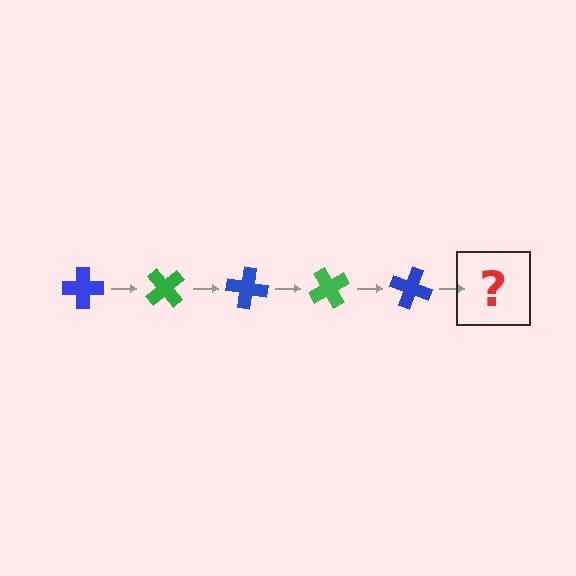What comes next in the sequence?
The next element should be a green cross, rotated 250 degrees from the start.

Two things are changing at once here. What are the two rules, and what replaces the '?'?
The two rules are that it rotates 50 degrees each step and the color cycles through blue and green. The '?' should be a green cross, rotated 250 degrees from the start.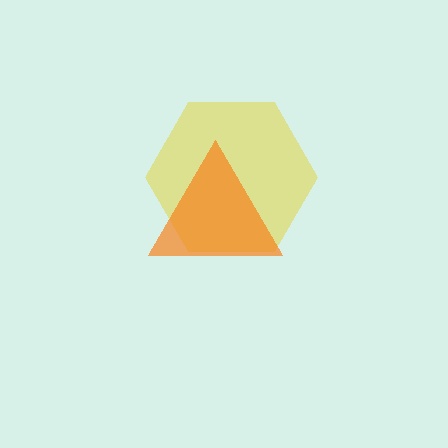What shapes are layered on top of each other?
The layered shapes are: a yellow hexagon, an orange triangle.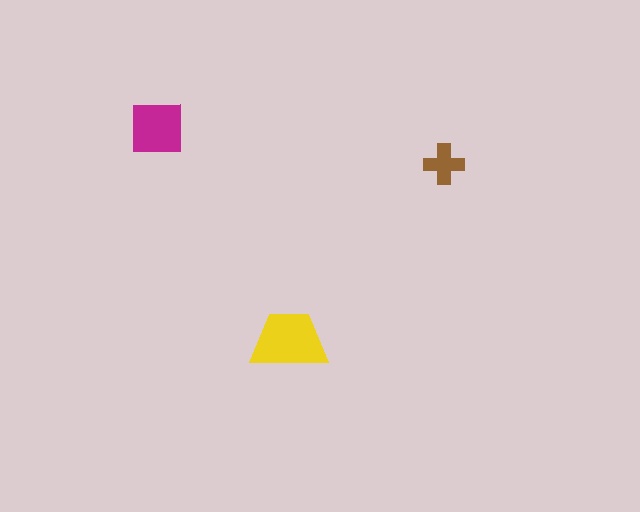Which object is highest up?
The magenta square is topmost.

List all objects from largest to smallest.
The yellow trapezoid, the magenta square, the brown cross.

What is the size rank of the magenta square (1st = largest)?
2nd.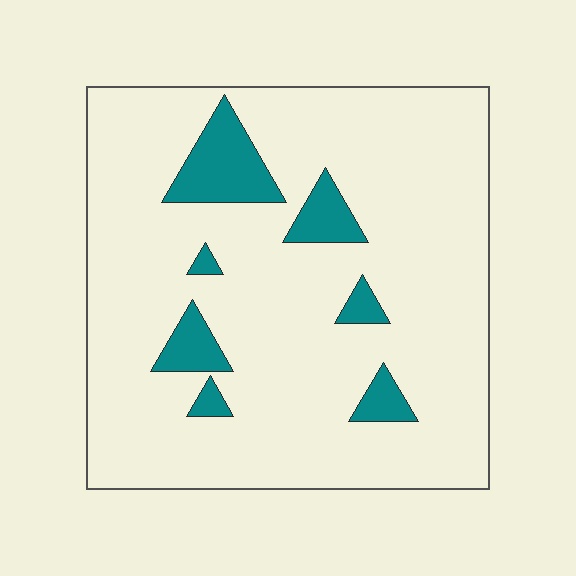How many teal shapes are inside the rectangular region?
7.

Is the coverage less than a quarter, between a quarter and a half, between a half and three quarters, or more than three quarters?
Less than a quarter.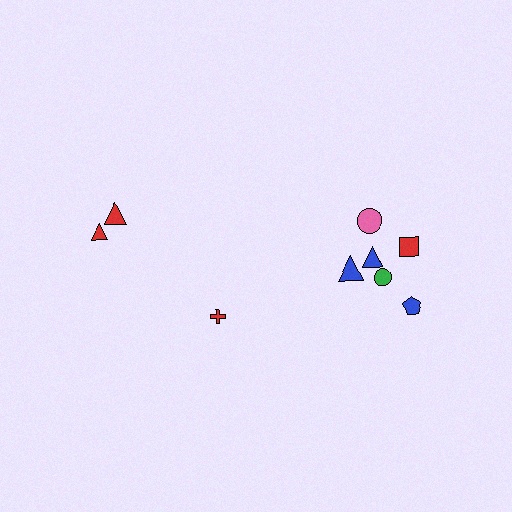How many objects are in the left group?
There are 3 objects.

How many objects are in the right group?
There are 6 objects.